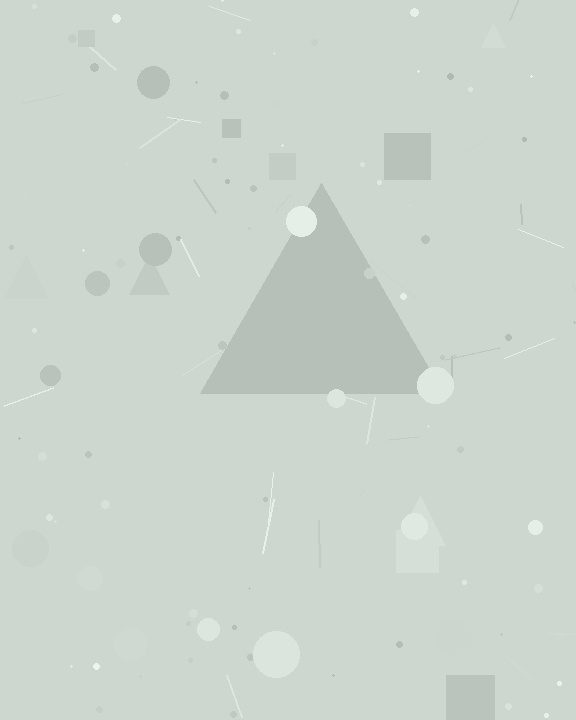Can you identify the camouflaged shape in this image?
The camouflaged shape is a triangle.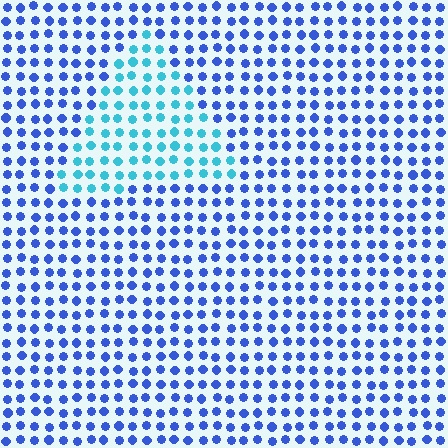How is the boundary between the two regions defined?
The boundary is defined purely by a slight shift in hue (about 40 degrees). Spacing, size, and orientation are identical on both sides.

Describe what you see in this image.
The image is filled with small blue elements in a uniform arrangement. A triangle-shaped region is visible where the elements are tinted to a slightly different hue, forming a subtle color boundary.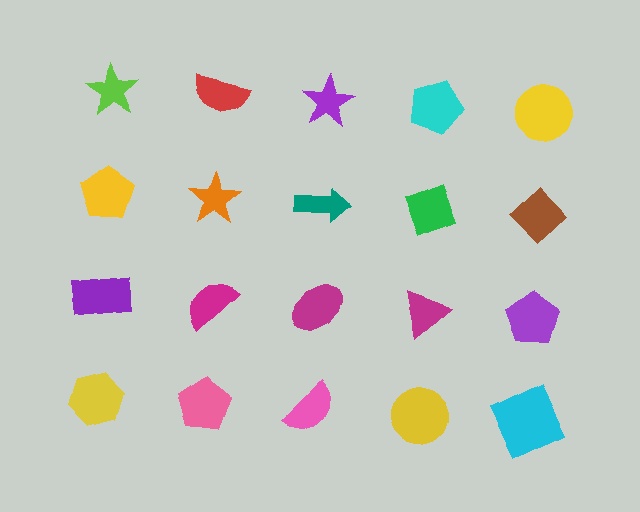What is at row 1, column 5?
A yellow circle.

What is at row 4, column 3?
A pink semicircle.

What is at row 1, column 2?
A red semicircle.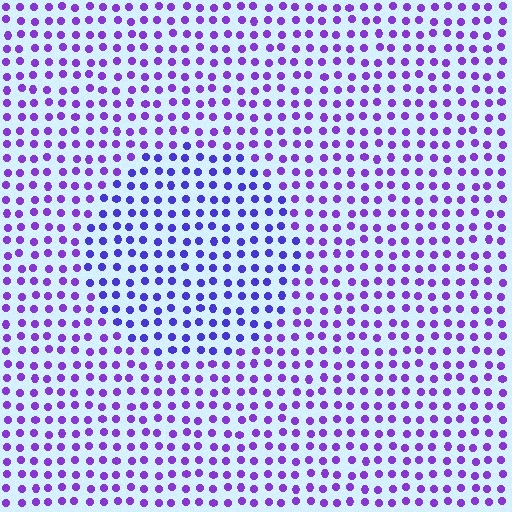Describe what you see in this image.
The image is filled with small purple elements in a uniform arrangement. A circle-shaped region is visible where the elements are tinted to a slightly different hue, forming a subtle color boundary.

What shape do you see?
I see a circle.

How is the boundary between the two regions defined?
The boundary is defined purely by a slight shift in hue (about 26 degrees). Spacing, size, and orientation are identical on both sides.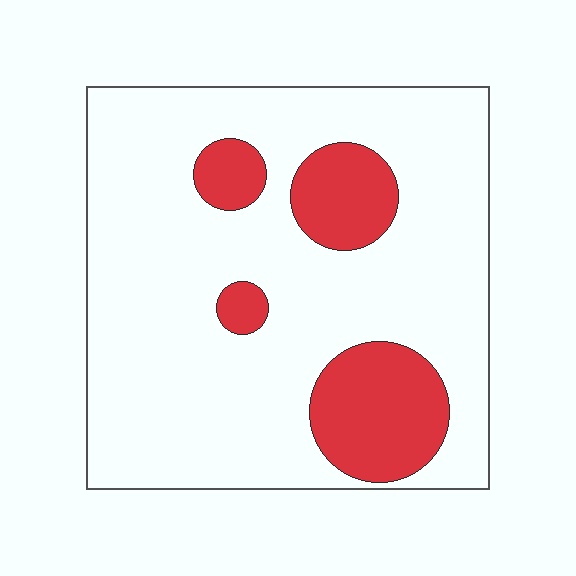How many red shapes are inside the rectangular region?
4.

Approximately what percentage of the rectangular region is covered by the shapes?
Approximately 20%.